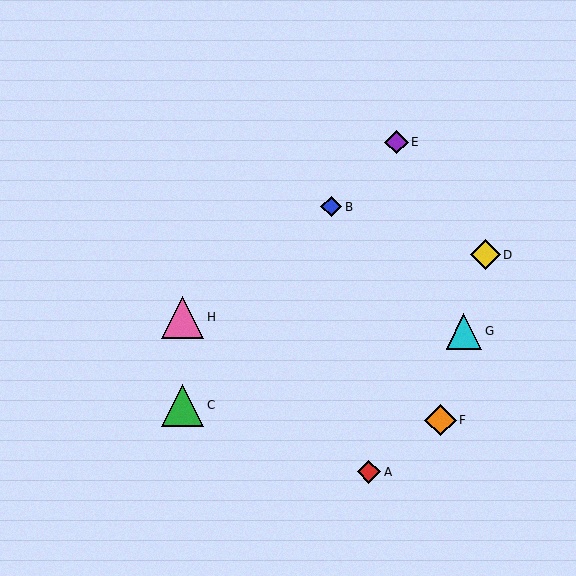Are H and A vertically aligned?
No, H is at x≈183 and A is at x≈369.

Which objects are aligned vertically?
Objects C, H are aligned vertically.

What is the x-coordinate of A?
Object A is at x≈369.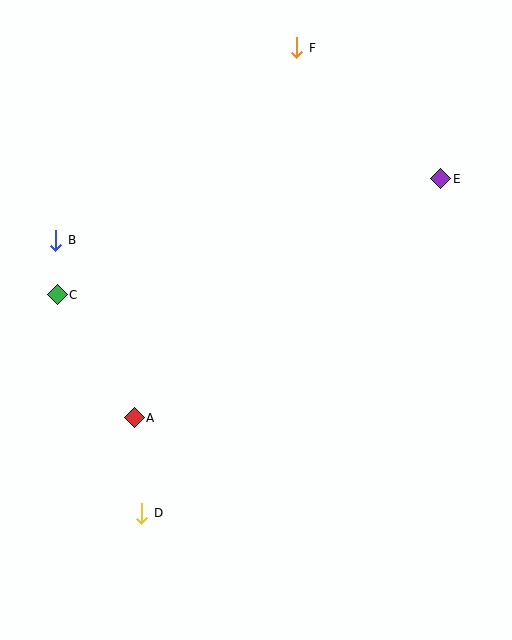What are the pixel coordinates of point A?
Point A is at (134, 418).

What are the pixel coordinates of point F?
Point F is at (297, 48).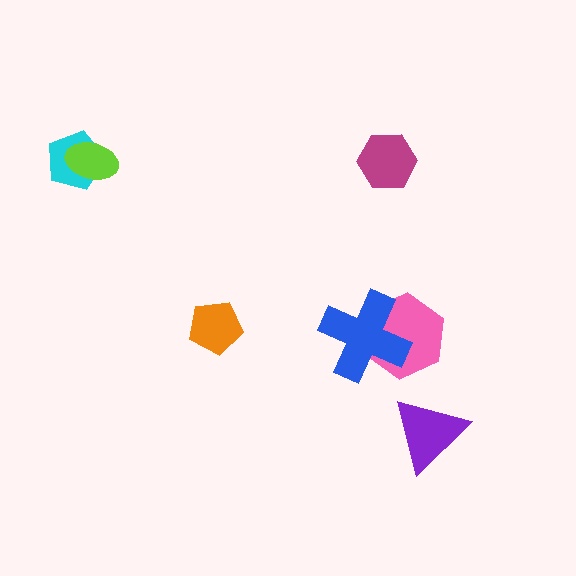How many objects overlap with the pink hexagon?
1 object overlaps with the pink hexagon.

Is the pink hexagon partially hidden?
Yes, it is partially covered by another shape.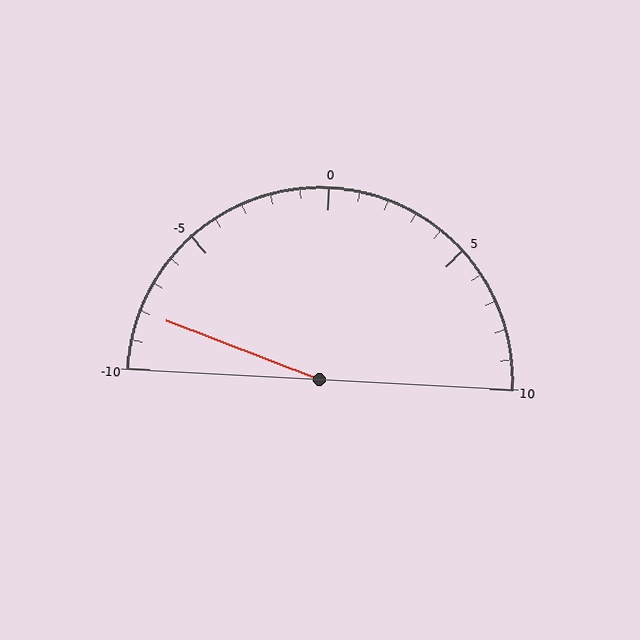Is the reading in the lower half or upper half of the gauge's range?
The reading is in the lower half of the range (-10 to 10).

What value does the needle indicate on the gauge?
The needle indicates approximately -8.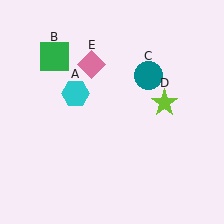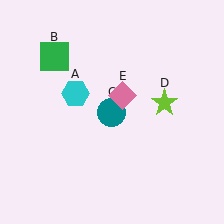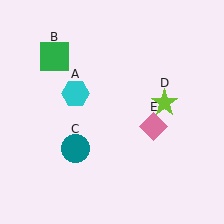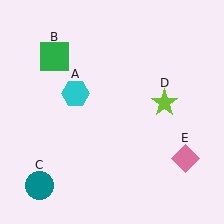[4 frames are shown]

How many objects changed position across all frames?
2 objects changed position: teal circle (object C), pink diamond (object E).